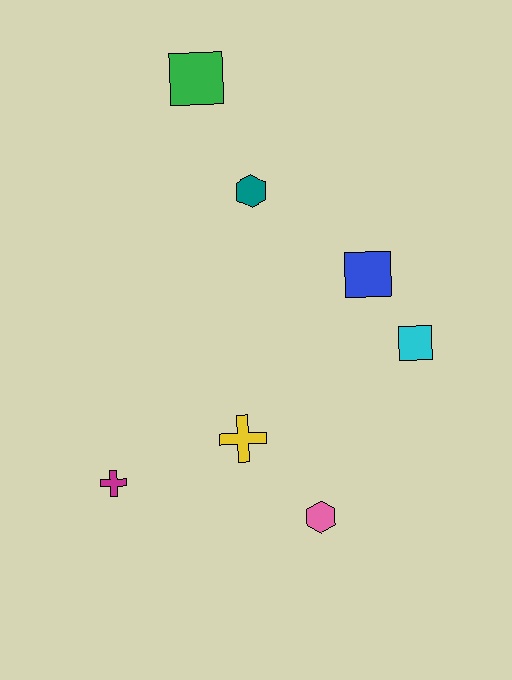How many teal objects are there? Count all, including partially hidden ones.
There is 1 teal object.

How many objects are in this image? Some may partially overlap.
There are 7 objects.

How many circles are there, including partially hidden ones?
There are no circles.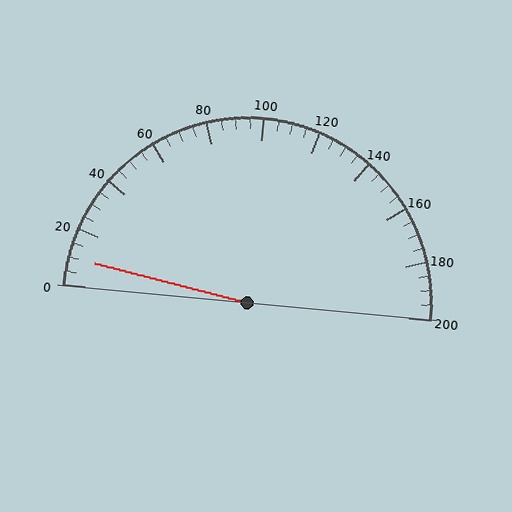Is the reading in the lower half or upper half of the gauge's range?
The reading is in the lower half of the range (0 to 200).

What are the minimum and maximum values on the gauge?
The gauge ranges from 0 to 200.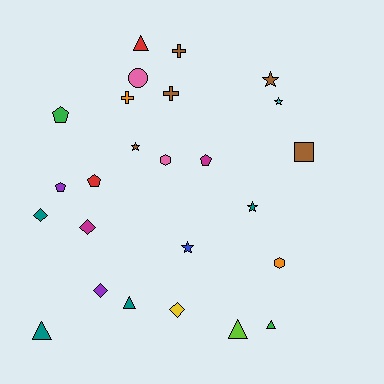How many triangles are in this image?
There are 5 triangles.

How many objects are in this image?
There are 25 objects.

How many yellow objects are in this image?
There is 1 yellow object.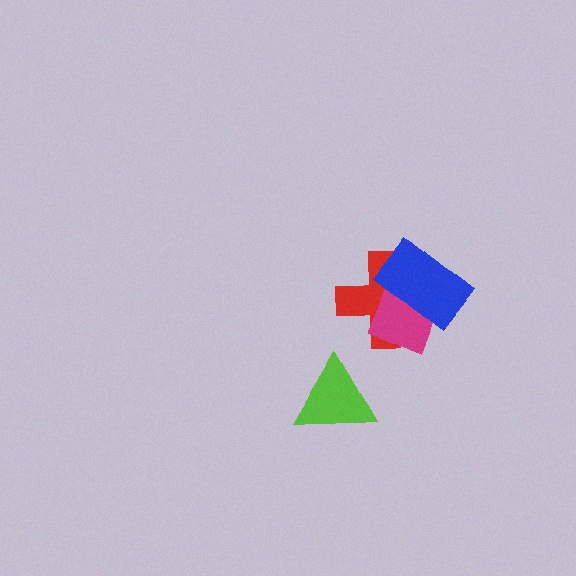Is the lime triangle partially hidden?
No, no other shape covers it.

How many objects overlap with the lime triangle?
0 objects overlap with the lime triangle.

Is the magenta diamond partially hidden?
Yes, it is partially covered by another shape.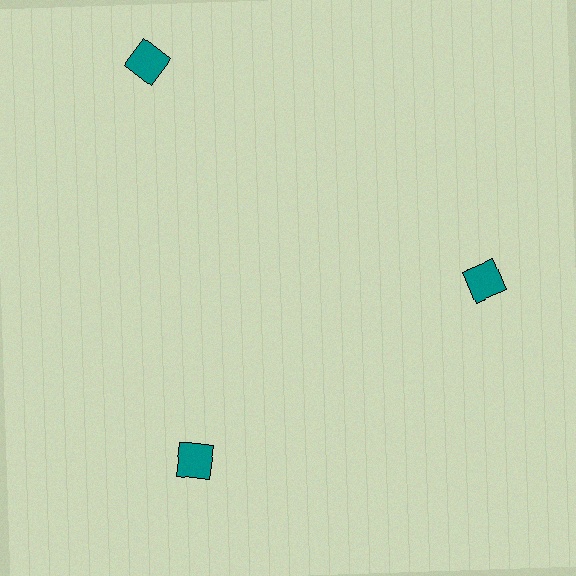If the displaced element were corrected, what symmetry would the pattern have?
It would have 3-fold rotational symmetry — the pattern would map onto itself every 120 degrees.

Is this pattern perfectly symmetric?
No. The 3 teal squares are arranged in a ring, but one element near the 11 o'clock position is pushed outward from the center, breaking the 3-fold rotational symmetry.